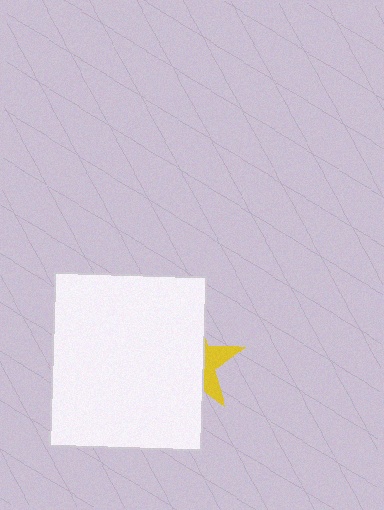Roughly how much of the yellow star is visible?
A small part of it is visible (roughly 32%).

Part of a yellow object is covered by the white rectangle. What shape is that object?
It is a star.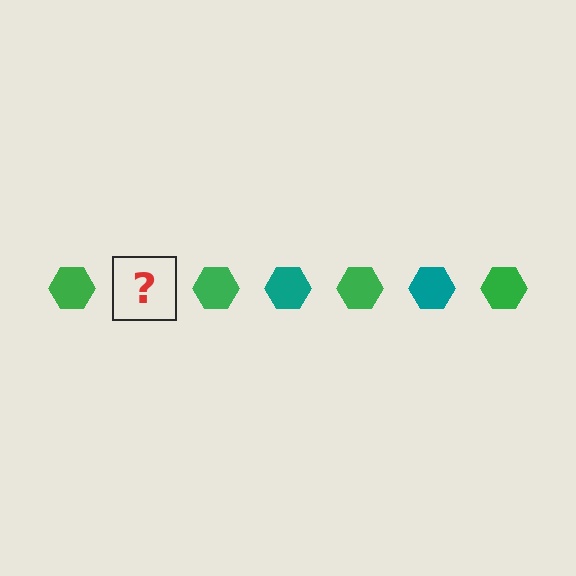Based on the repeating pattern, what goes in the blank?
The blank should be a teal hexagon.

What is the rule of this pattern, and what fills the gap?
The rule is that the pattern cycles through green, teal hexagons. The gap should be filled with a teal hexagon.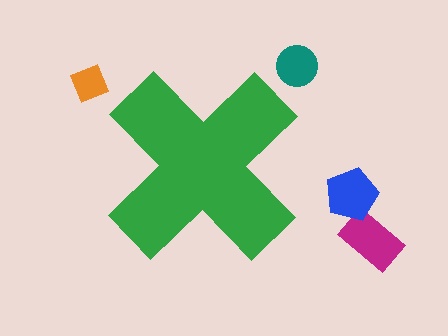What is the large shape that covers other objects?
A green cross.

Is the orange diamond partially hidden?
No, the orange diamond is fully visible.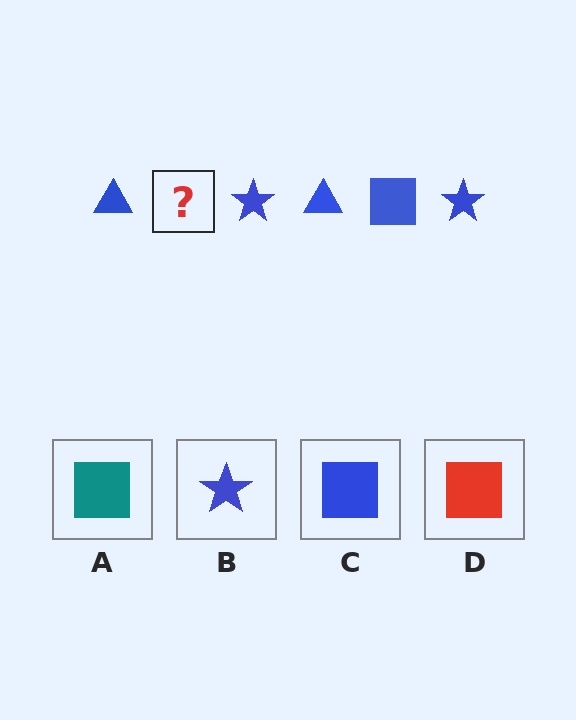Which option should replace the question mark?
Option C.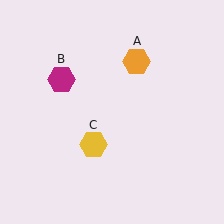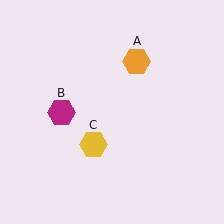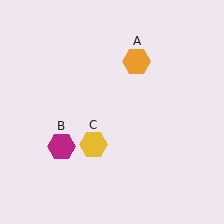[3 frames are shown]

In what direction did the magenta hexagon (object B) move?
The magenta hexagon (object B) moved down.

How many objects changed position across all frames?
1 object changed position: magenta hexagon (object B).